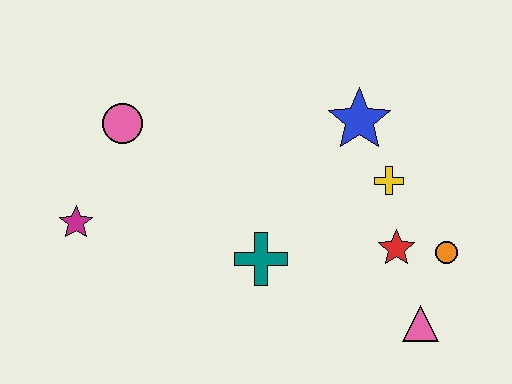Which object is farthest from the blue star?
The magenta star is farthest from the blue star.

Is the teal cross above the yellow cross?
No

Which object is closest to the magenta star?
The pink circle is closest to the magenta star.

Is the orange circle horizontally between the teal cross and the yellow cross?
No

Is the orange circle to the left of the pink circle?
No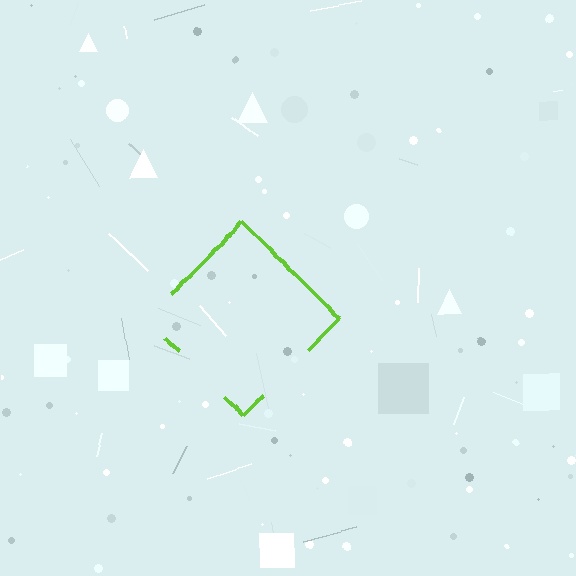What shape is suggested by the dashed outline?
The dashed outline suggests a diamond.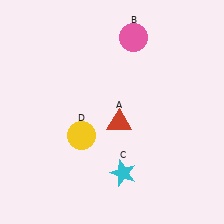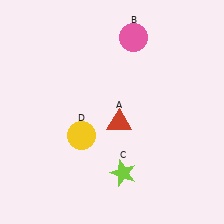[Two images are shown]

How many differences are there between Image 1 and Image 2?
There is 1 difference between the two images.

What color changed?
The star (C) changed from cyan in Image 1 to lime in Image 2.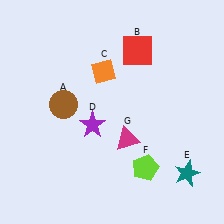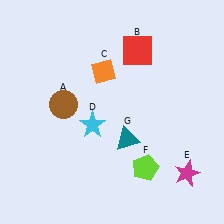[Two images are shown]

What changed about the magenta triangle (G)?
In Image 1, G is magenta. In Image 2, it changed to teal.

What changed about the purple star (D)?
In Image 1, D is purple. In Image 2, it changed to cyan.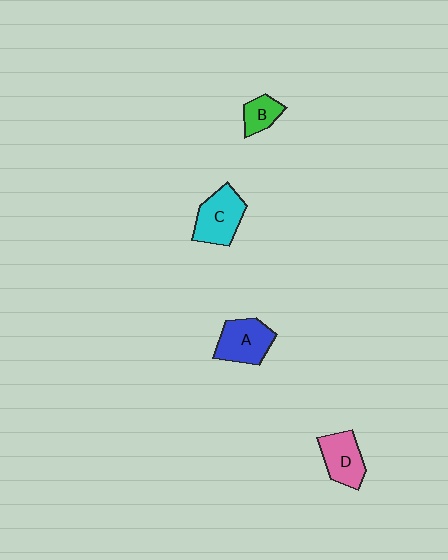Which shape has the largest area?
Shape C (cyan).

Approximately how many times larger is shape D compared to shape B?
Approximately 1.7 times.